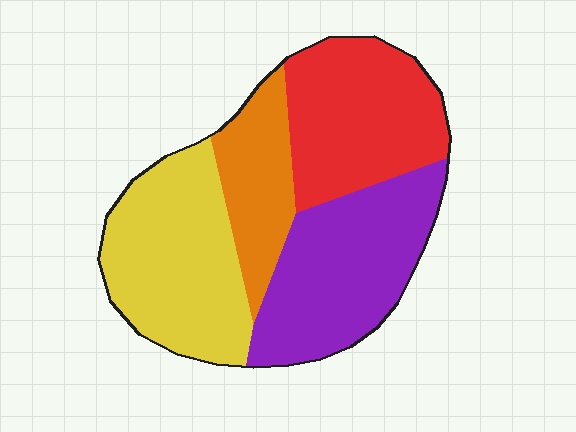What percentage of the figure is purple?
Purple covers around 30% of the figure.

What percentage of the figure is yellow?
Yellow covers 30% of the figure.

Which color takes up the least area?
Orange, at roughly 15%.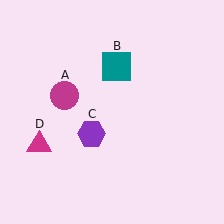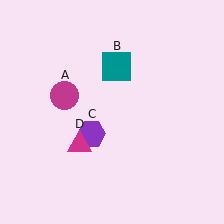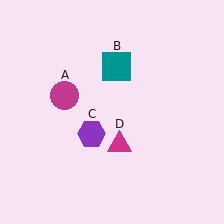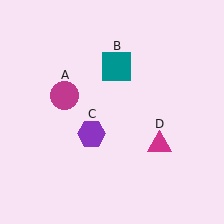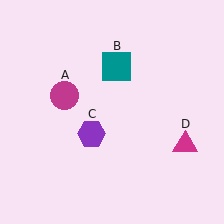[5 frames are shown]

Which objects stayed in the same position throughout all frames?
Magenta circle (object A) and teal square (object B) and purple hexagon (object C) remained stationary.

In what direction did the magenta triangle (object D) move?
The magenta triangle (object D) moved right.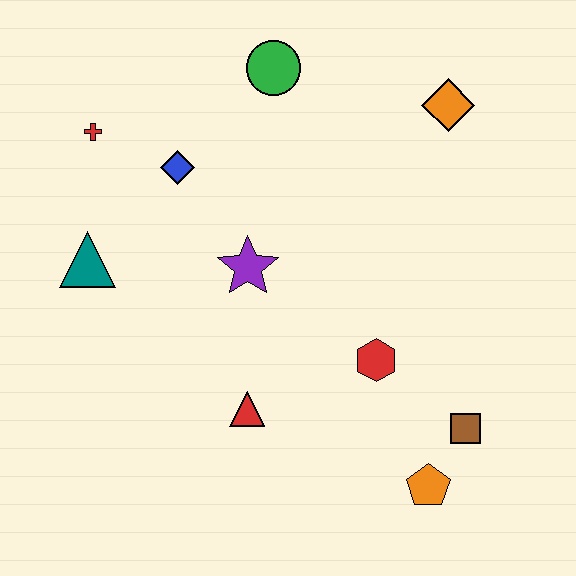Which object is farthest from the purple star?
The orange pentagon is farthest from the purple star.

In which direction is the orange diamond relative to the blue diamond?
The orange diamond is to the right of the blue diamond.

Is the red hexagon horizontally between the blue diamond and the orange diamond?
Yes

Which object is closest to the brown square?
The orange pentagon is closest to the brown square.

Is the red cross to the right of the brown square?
No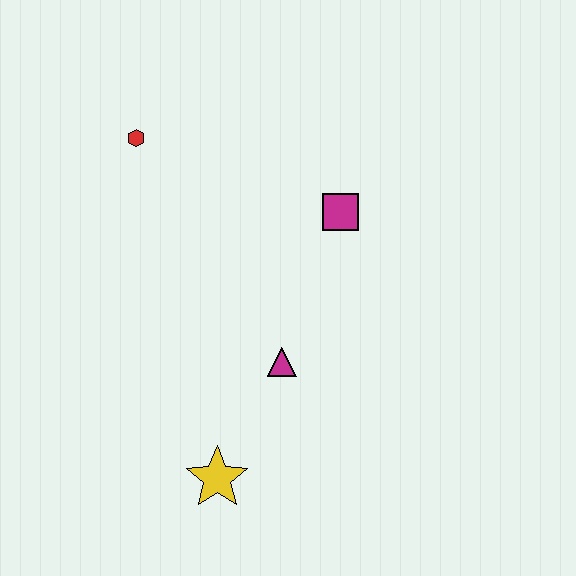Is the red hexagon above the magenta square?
Yes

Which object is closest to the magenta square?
The magenta triangle is closest to the magenta square.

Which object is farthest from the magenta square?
The yellow star is farthest from the magenta square.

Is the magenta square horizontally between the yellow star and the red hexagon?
No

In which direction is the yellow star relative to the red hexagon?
The yellow star is below the red hexagon.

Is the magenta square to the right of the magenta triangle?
Yes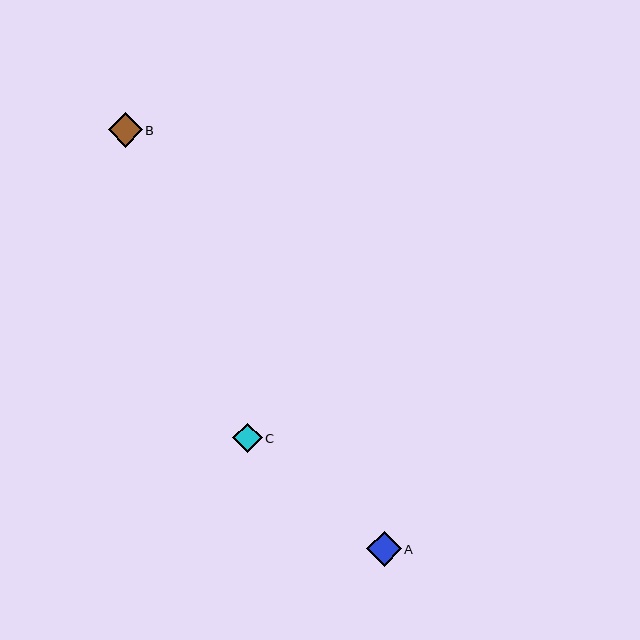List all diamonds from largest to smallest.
From largest to smallest: A, B, C.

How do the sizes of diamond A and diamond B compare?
Diamond A and diamond B are approximately the same size.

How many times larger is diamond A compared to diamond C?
Diamond A is approximately 1.2 times the size of diamond C.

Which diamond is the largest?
Diamond A is the largest with a size of approximately 34 pixels.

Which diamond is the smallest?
Diamond C is the smallest with a size of approximately 29 pixels.